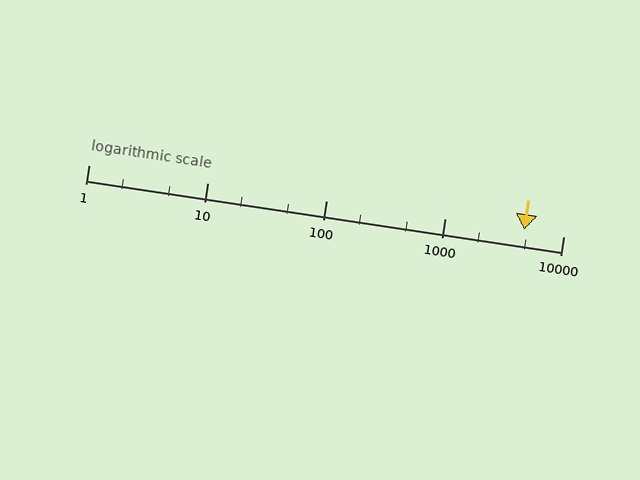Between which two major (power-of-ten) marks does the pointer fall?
The pointer is between 1000 and 10000.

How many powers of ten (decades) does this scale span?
The scale spans 4 decades, from 1 to 10000.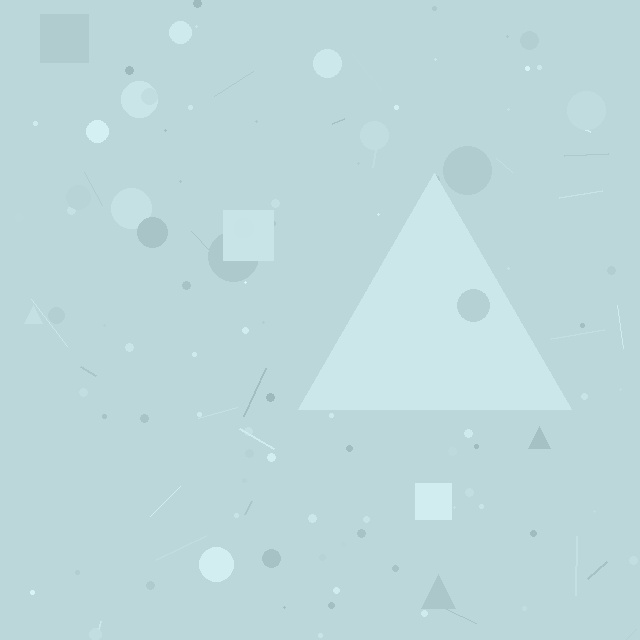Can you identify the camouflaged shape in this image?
The camouflaged shape is a triangle.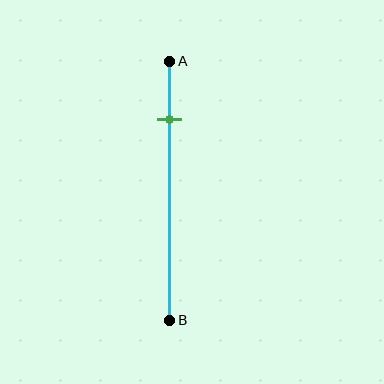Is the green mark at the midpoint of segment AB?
No, the mark is at about 20% from A, not at the 50% midpoint.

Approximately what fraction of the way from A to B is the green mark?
The green mark is approximately 20% of the way from A to B.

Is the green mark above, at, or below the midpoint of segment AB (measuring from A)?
The green mark is above the midpoint of segment AB.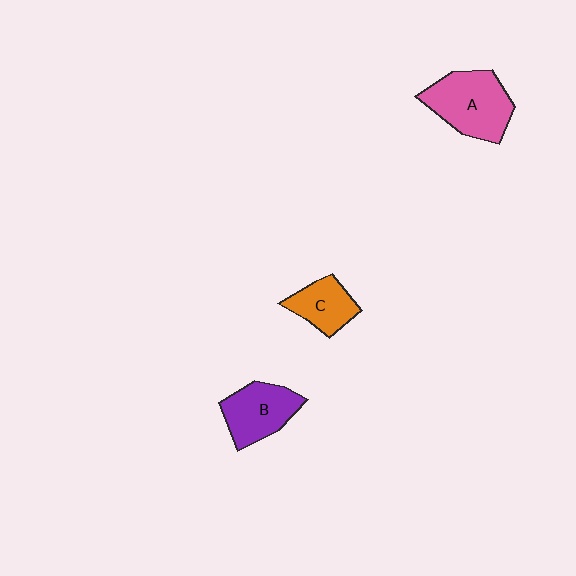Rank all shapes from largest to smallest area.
From largest to smallest: A (pink), B (purple), C (orange).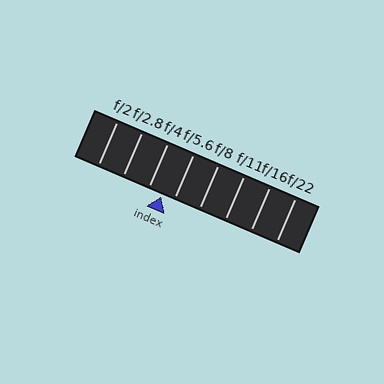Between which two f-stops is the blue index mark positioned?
The index mark is between f/4 and f/5.6.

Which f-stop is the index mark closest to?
The index mark is closest to f/5.6.